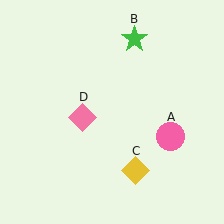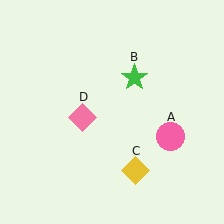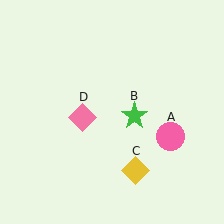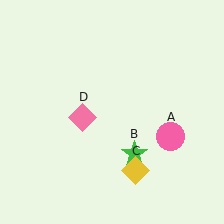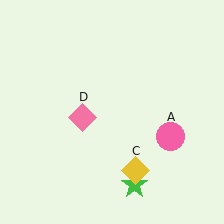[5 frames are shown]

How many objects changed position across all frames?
1 object changed position: green star (object B).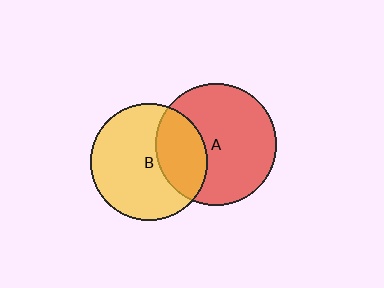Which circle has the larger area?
Circle A (red).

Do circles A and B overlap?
Yes.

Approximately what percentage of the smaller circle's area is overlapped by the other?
Approximately 30%.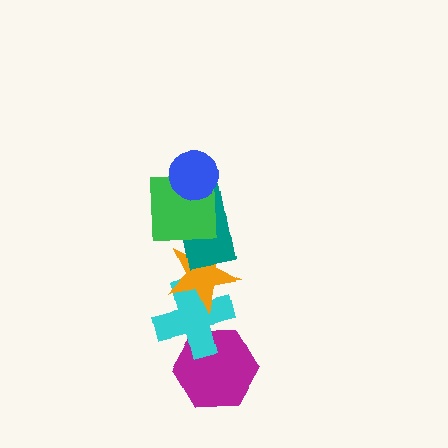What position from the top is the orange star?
The orange star is 4th from the top.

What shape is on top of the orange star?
The teal rectangle is on top of the orange star.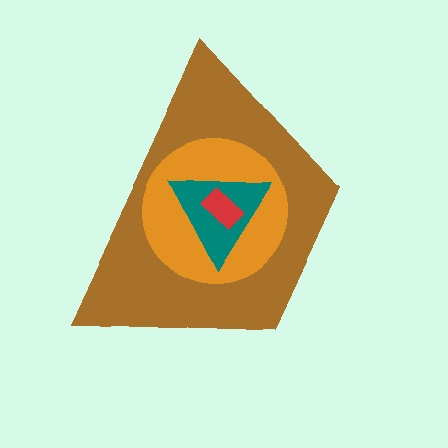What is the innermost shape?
The red rectangle.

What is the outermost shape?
The brown trapezoid.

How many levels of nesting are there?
4.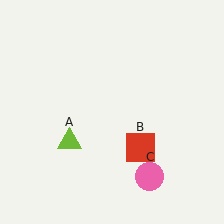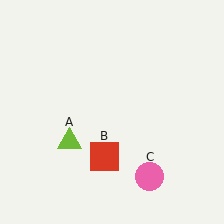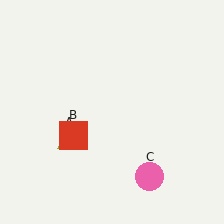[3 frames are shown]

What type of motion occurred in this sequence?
The red square (object B) rotated clockwise around the center of the scene.